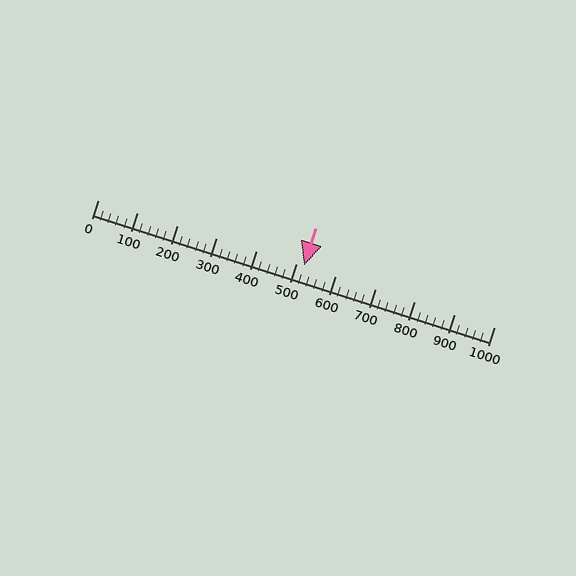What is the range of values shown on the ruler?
The ruler shows values from 0 to 1000.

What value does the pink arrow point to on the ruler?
The pink arrow points to approximately 520.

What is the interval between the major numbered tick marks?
The major tick marks are spaced 100 units apart.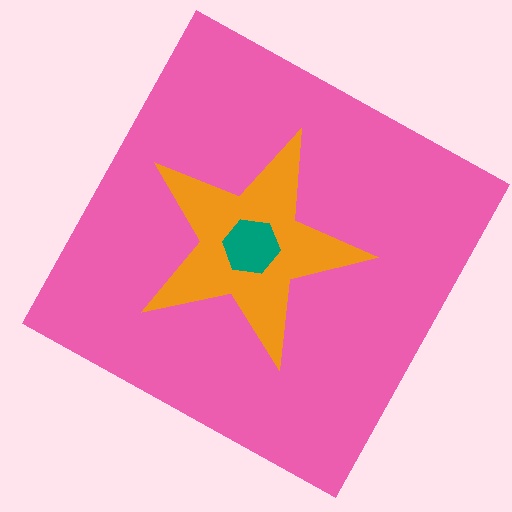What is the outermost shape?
The pink square.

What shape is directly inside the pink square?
The orange star.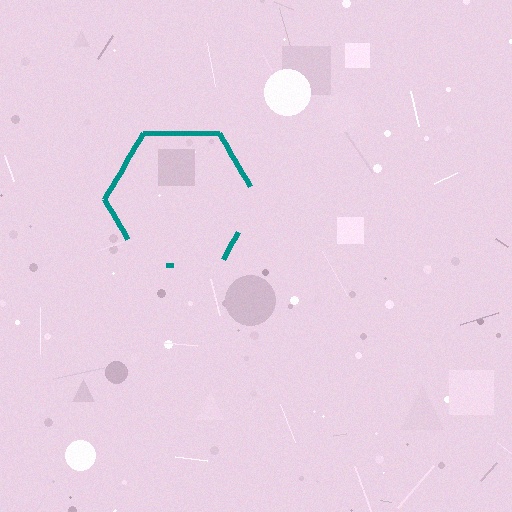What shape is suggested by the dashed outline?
The dashed outline suggests a hexagon.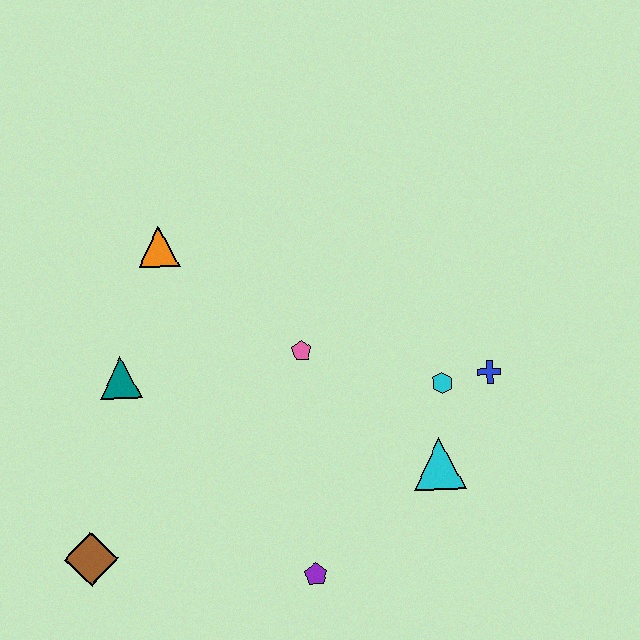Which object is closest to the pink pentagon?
The cyan hexagon is closest to the pink pentagon.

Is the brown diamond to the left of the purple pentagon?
Yes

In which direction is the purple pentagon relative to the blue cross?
The purple pentagon is below the blue cross.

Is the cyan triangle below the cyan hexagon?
Yes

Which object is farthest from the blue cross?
The brown diamond is farthest from the blue cross.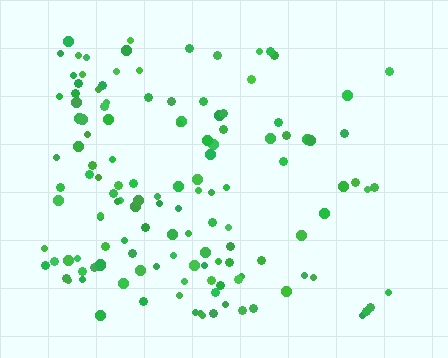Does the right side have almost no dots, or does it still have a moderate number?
Still a moderate number, just noticeably fewer than the left.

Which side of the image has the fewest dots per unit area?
The right.